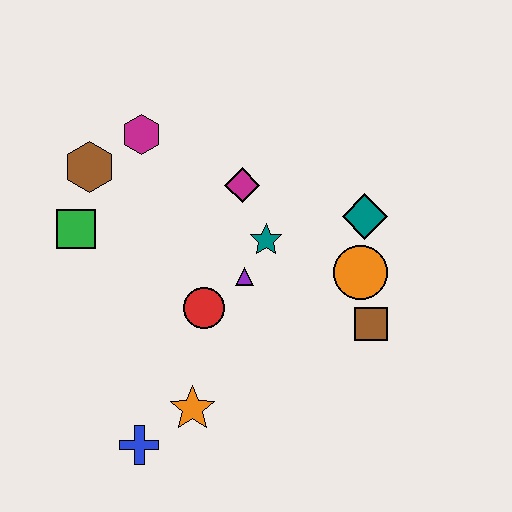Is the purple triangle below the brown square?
No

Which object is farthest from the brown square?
The brown hexagon is farthest from the brown square.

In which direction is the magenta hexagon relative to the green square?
The magenta hexagon is above the green square.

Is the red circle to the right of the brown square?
No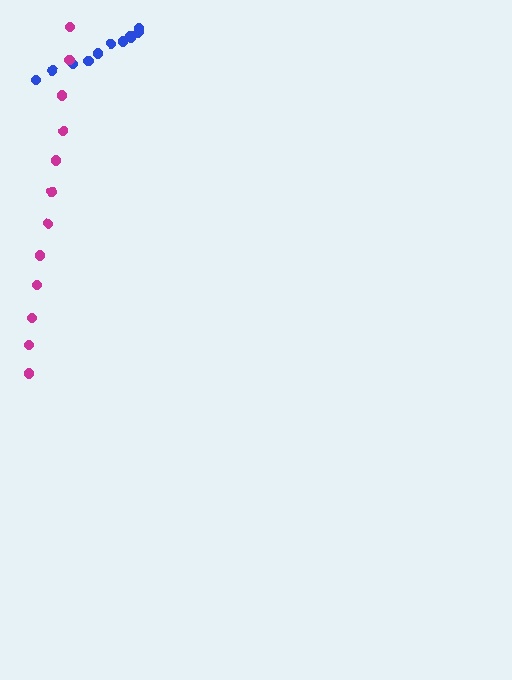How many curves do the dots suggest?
There are 2 distinct paths.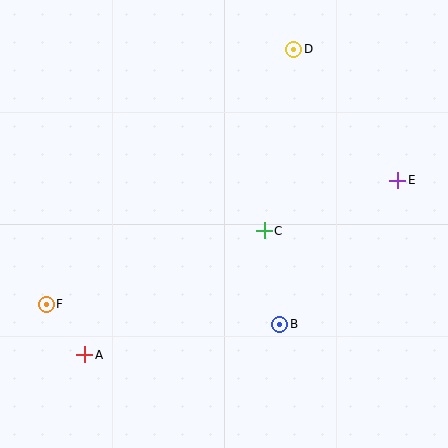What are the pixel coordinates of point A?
Point A is at (85, 355).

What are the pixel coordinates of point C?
Point C is at (264, 231).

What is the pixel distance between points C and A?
The distance between C and A is 218 pixels.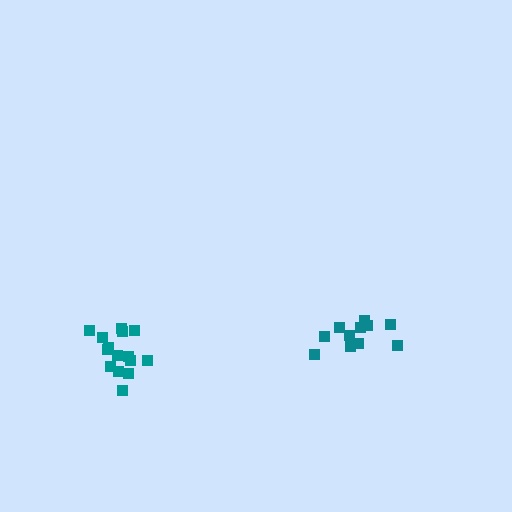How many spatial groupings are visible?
There are 2 spatial groupings.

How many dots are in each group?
Group 1: 15 dots, Group 2: 11 dots (26 total).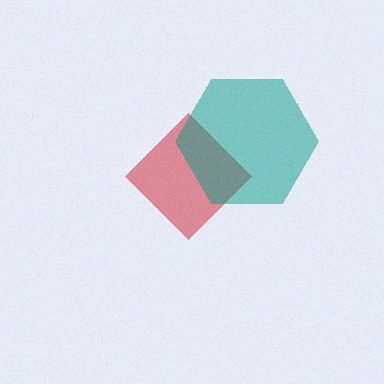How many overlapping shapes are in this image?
There are 2 overlapping shapes in the image.